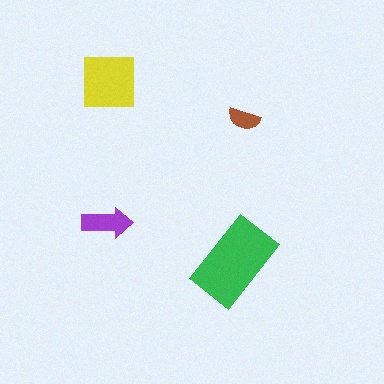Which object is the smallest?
The brown semicircle.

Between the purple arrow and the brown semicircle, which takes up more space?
The purple arrow.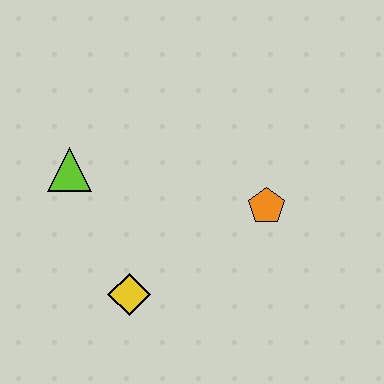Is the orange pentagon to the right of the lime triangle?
Yes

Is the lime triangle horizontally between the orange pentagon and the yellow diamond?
No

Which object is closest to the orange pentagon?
The yellow diamond is closest to the orange pentagon.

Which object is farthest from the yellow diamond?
The orange pentagon is farthest from the yellow diamond.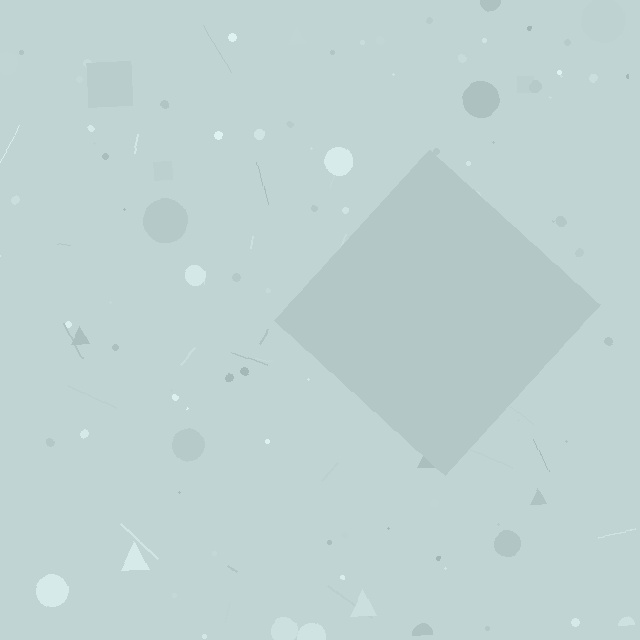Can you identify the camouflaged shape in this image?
The camouflaged shape is a diamond.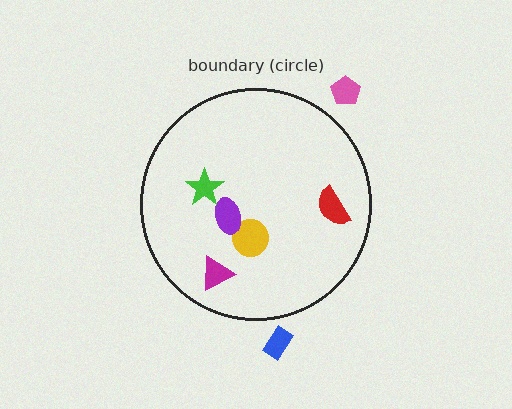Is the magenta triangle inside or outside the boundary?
Inside.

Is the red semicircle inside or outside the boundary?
Inside.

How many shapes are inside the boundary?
5 inside, 2 outside.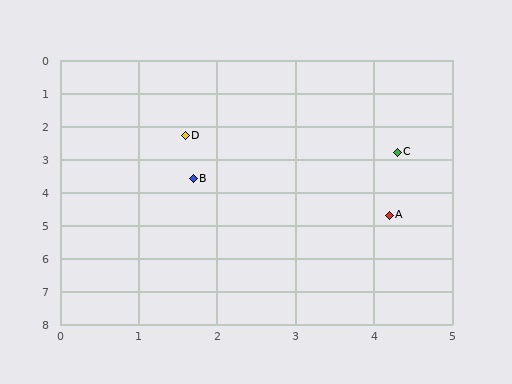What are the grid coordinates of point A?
Point A is at approximately (4.2, 4.7).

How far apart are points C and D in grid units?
Points C and D are about 2.7 grid units apart.